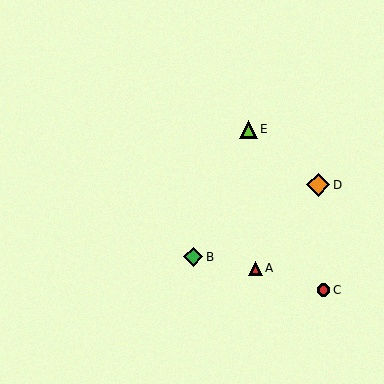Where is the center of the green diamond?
The center of the green diamond is at (193, 257).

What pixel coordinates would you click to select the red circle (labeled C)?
Click at (324, 290) to select the red circle C.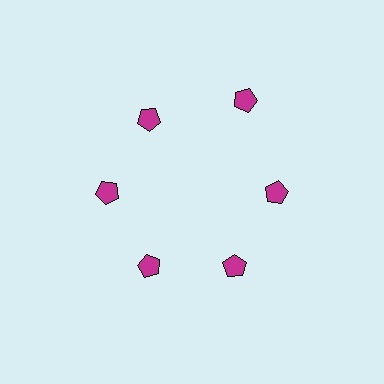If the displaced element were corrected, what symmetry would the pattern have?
It would have 6-fold rotational symmetry — the pattern would map onto itself every 60 degrees.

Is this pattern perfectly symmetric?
No. The 6 magenta pentagons are arranged in a ring, but one element near the 1 o'clock position is pushed outward from the center, breaking the 6-fold rotational symmetry.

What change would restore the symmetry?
The symmetry would be restored by moving it inward, back onto the ring so that all 6 pentagons sit at equal angles and equal distance from the center.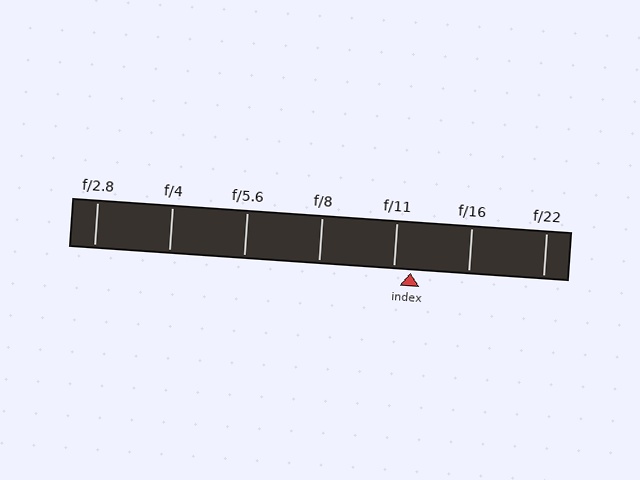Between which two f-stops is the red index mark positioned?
The index mark is between f/11 and f/16.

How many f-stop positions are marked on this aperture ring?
There are 7 f-stop positions marked.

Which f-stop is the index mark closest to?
The index mark is closest to f/11.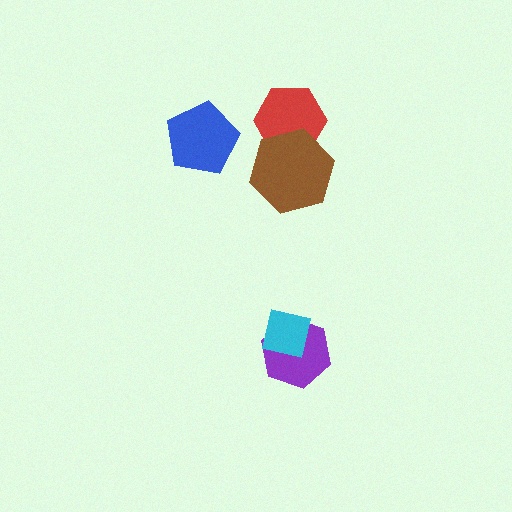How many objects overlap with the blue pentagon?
0 objects overlap with the blue pentagon.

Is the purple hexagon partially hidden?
Yes, it is partially covered by another shape.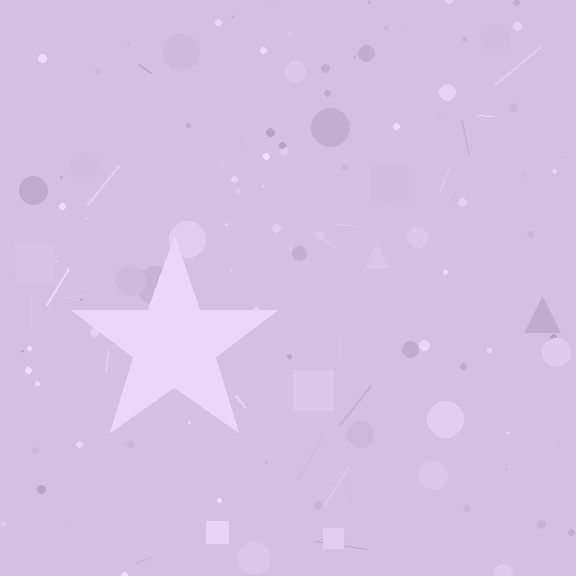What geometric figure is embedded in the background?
A star is embedded in the background.